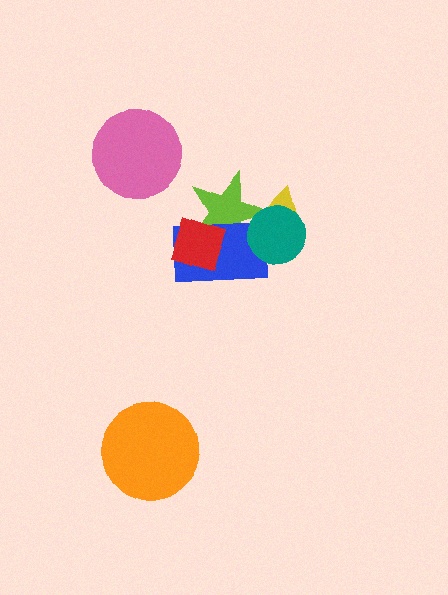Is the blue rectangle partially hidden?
Yes, it is partially covered by another shape.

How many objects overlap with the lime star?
4 objects overlap with the lime star.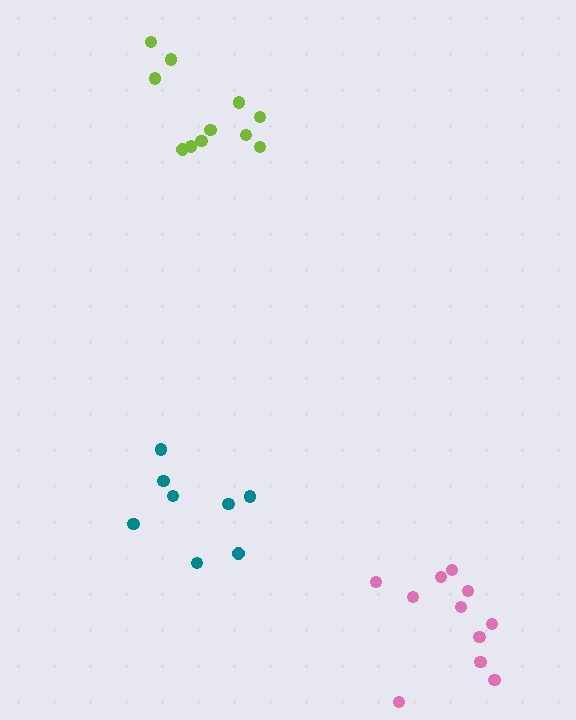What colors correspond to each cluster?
The clusters are colored: pink, lime, teal.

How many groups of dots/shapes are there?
There are 3 groups.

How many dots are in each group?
Group 1: 11 dots, Group 2: 11 dots, Group 3: 8 dots (30 total).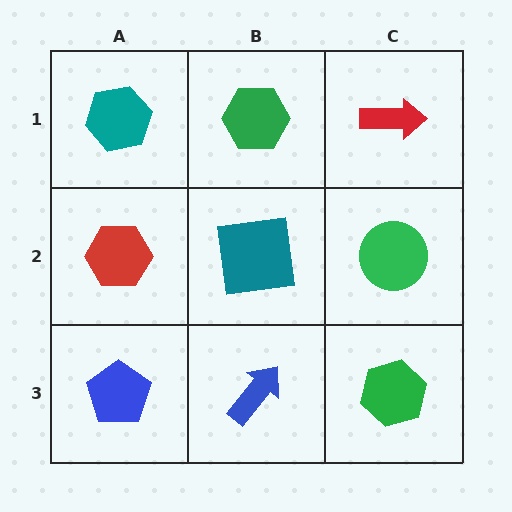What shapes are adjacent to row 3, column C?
A green circle (row 2, column C), a blue arrow (row 3, column B).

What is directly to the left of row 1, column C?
A green hexagon.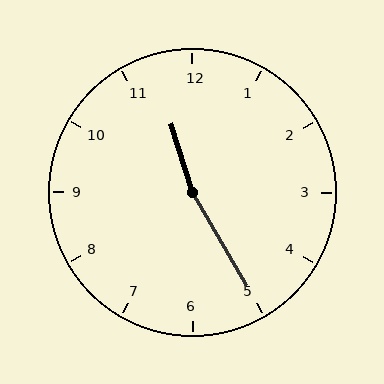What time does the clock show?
11:25.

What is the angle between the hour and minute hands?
Approximately 168 degrees.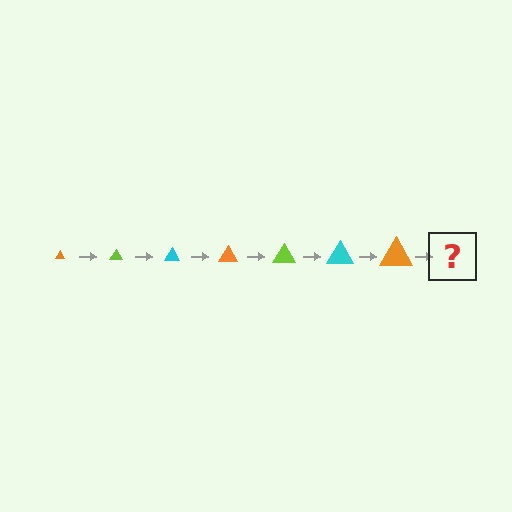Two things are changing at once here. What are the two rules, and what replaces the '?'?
The two rules are that the triangle grows larger each step and the color cycles through orange, lime, and cyan. The '?' should be a lime triangle, larger than the previous one.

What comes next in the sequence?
The next element should be a lime triangle, larger than the previous one.